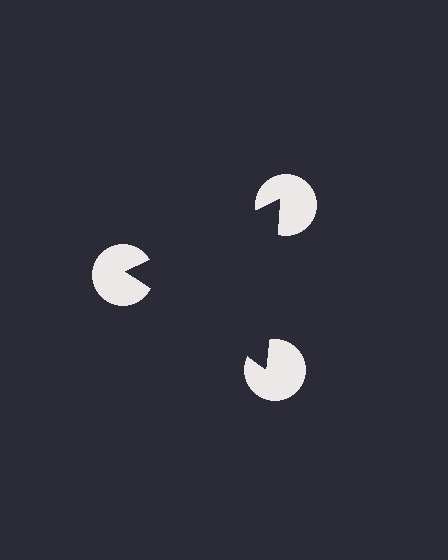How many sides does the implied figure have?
3 sides.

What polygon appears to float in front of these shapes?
An illusory triangle — its edges are inferred from the aligned wedge cuts in the pac-man discs, not physically drawn.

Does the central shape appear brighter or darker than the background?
It typically appears slightly darker than the background, even though no actual brightness change is drawn.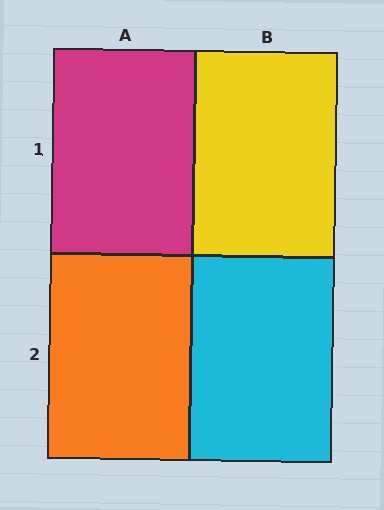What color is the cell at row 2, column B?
Cyan.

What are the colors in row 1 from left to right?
Magenta, yellow.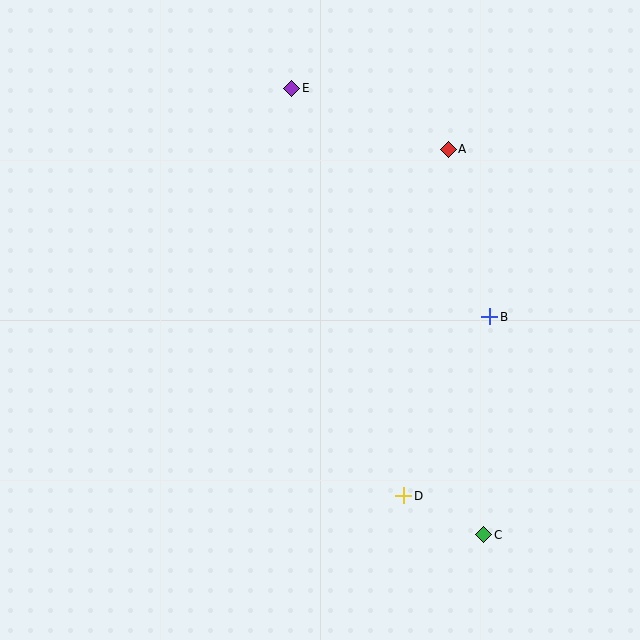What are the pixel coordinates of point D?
Point D is at (404, 496).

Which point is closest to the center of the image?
Point B at (490, 317) is closest to the center.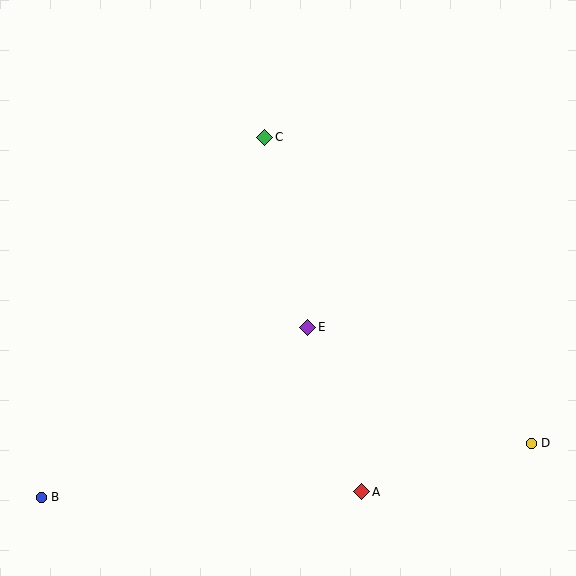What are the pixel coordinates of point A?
Point A is at (362, 492).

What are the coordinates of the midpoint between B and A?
The midpoint between B and A is at (202, 494).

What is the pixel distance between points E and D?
The distance between E and D is 252 pixels.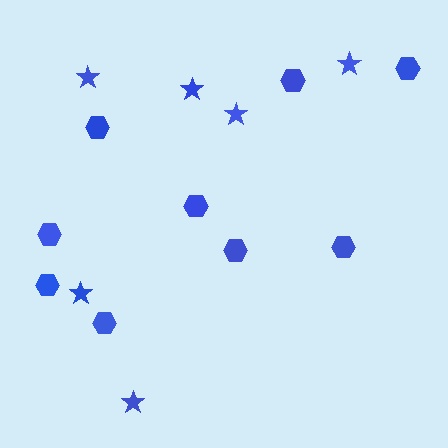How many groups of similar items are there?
There are 2 groups: one group of stars (6) and one group of hexagons (9).